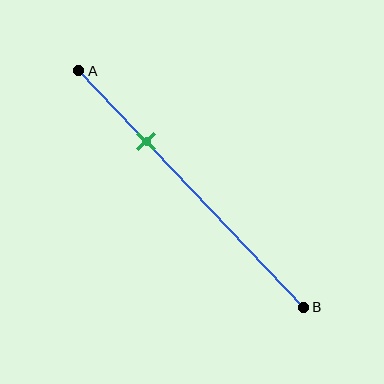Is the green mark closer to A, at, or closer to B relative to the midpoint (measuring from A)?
The green mark is closer to point A than the midpoint of segment AB.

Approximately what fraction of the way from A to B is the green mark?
The green mark is approximately 30% of the way from A to B.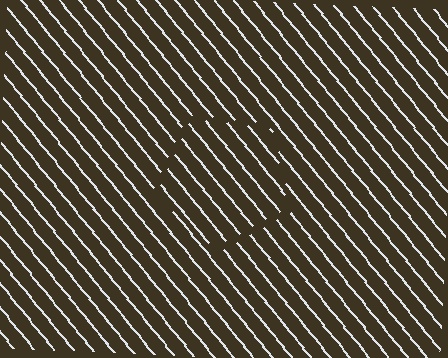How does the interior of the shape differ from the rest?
The interior of the shape contains the same grating, shifted by half a period — the contour is defined by the phase discontinuity where line-ends from the inner and outer gratings abut.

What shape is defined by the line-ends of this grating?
An illusory pentagon. The interior of the shape contains the same grating, shifted by half a period — the contour is defined by the phase discontinuity where line-ends from the inner and outer gratings abut.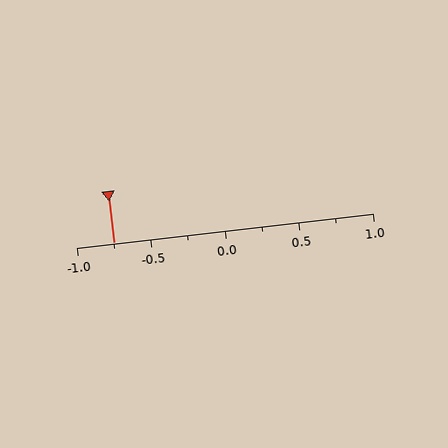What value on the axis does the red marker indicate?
The marker indicates approximately -0.75.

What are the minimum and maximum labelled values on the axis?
The axis runs from -1.0 to 1.0.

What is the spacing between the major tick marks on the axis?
The major ticks are spaced 0.5 apart.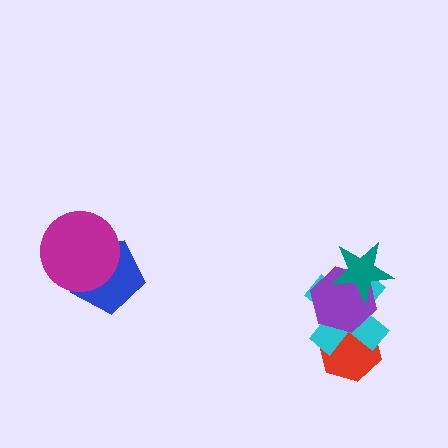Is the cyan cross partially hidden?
Yes, it is partially covered by another shape.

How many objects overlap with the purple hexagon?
3 objects overlap with the purple hexagon.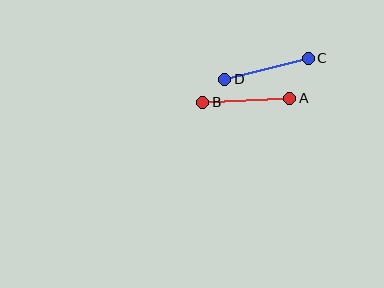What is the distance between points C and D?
The distance is approximately 87 pixels.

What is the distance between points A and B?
The distance is approximately 87 pixels.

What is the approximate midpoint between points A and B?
The midpoint is at approximately (246, 100) pixels.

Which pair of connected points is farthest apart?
Points A and B are farthest apart.